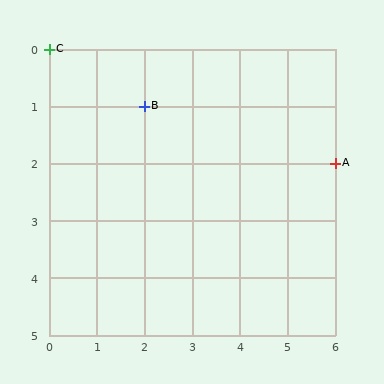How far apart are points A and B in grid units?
Points A and B are 4 columns and 1 row apart (about 4.1 grid units diagonally).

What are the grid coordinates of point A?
Point A is at grid coordinates (6, 2).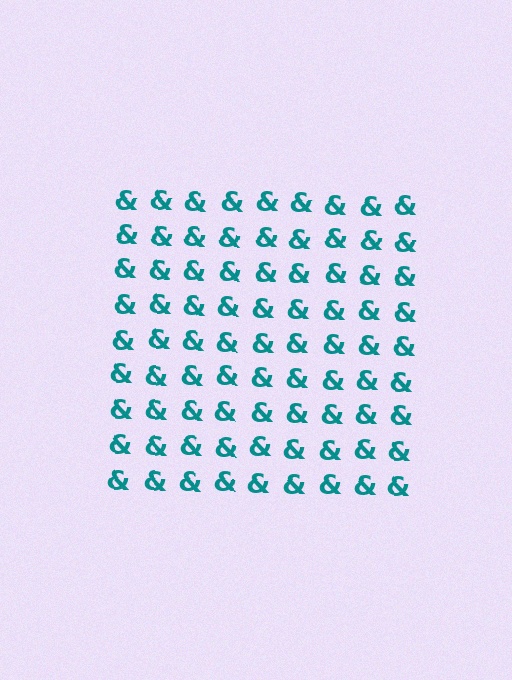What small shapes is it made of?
It is made of small ampersands.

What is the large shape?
The large shape is a square.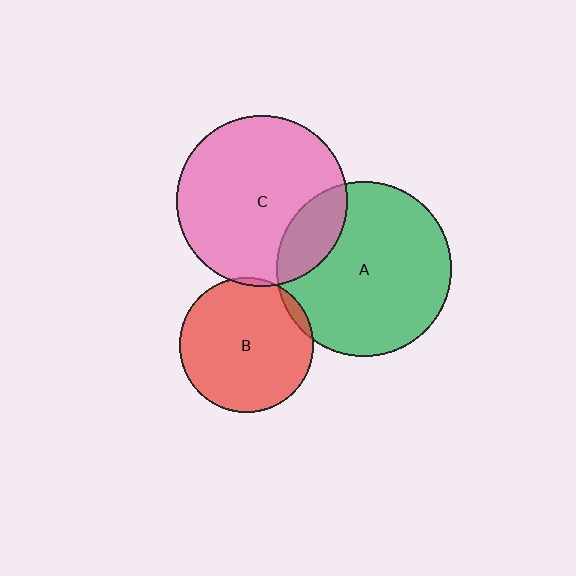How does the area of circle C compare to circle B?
Approximately 1.6 times.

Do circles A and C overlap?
Yes.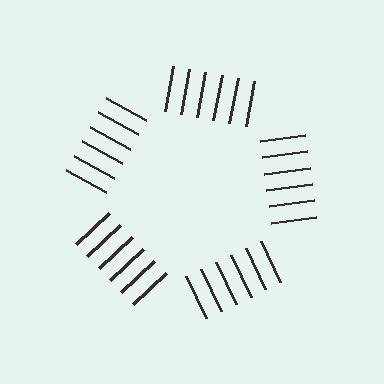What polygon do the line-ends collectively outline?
An illusory pentagon — the line segments terminate on its edges but no continuous stroke is drawn.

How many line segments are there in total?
30 — 6 along each of the 5 edges.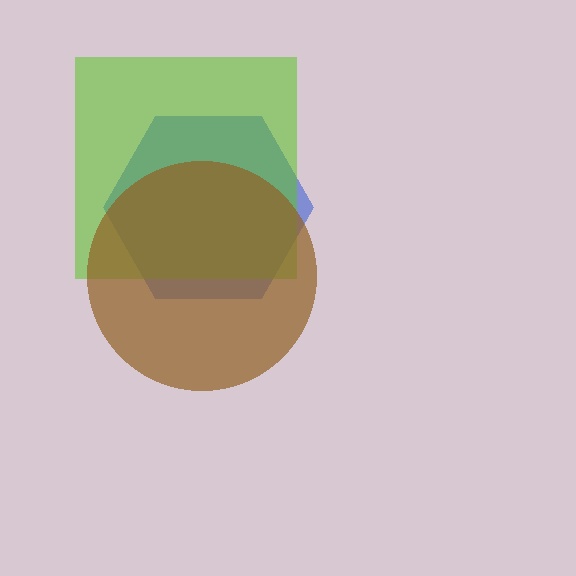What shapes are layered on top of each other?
The layered shapes are: a blue hexagon, a lime square, a brown circle.